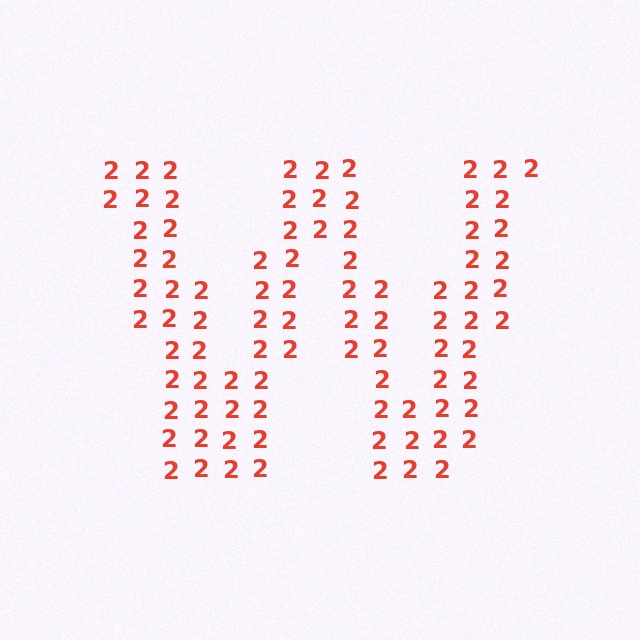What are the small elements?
The small elements are digit 2's.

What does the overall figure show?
The overall figure shows the letter W.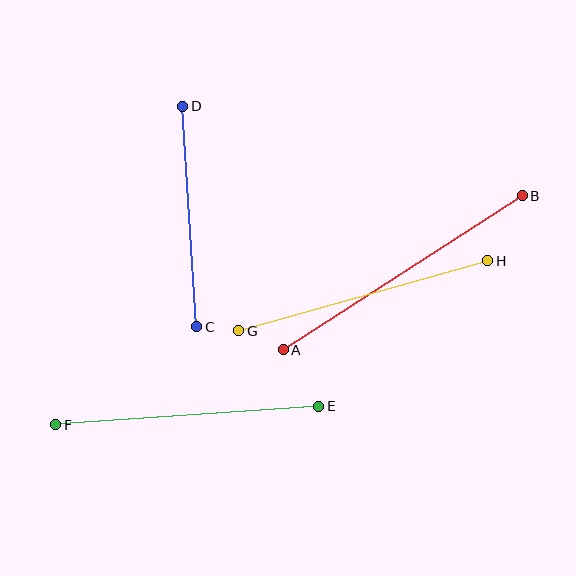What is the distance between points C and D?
The distance is approximately 221 pixels.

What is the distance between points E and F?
The distance is approximately 264 pixels.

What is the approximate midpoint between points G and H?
The midpoint is at approximately (363, 296) pixels.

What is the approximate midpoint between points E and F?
The midpoint is at approximately (187, 416) pixels.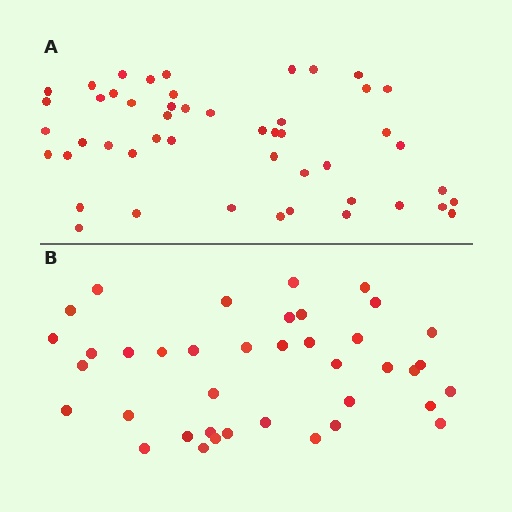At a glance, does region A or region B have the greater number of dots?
Region A (the top region) has more dots.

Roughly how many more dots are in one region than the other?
Region A has roughly 10 or so more dots than region B.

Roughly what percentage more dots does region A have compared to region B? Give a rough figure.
About 25% more.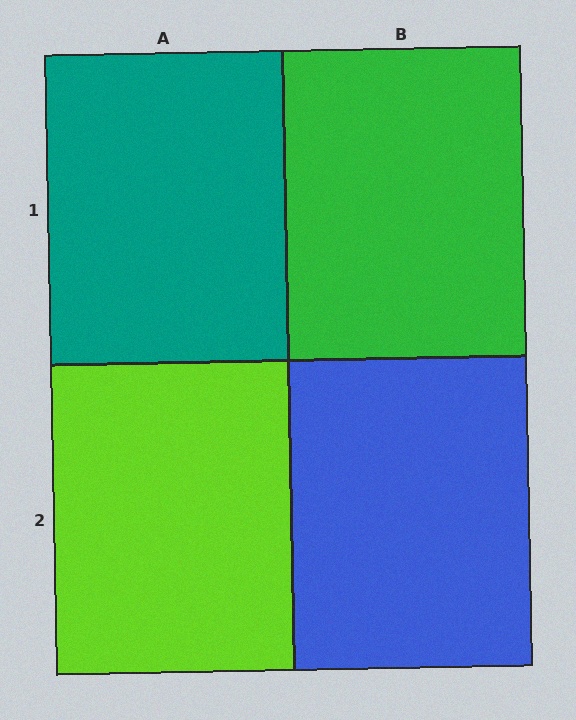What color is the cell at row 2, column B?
Blue.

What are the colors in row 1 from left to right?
Teal, green.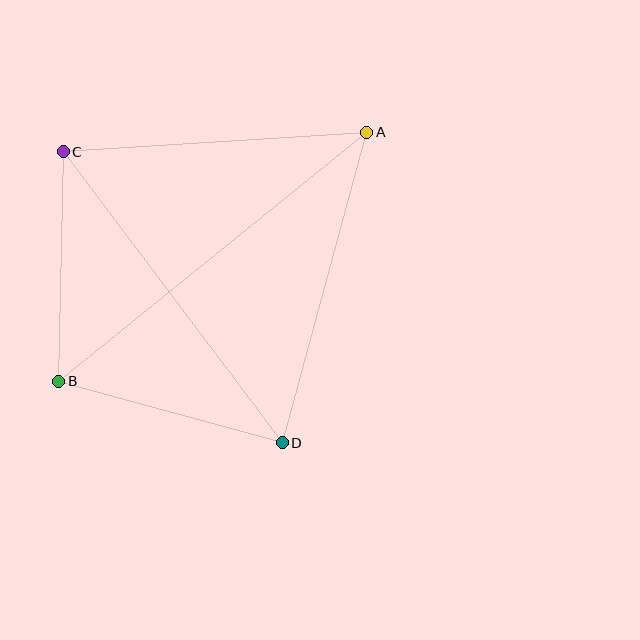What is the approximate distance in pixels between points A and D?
The distance between A and D is approximately 322 pixels.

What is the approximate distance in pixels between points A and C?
The distance between A and C is approximately 304 pixels.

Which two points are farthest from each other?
Points A and B are farthest from each other.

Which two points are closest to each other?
Points B and C are closest to each other.